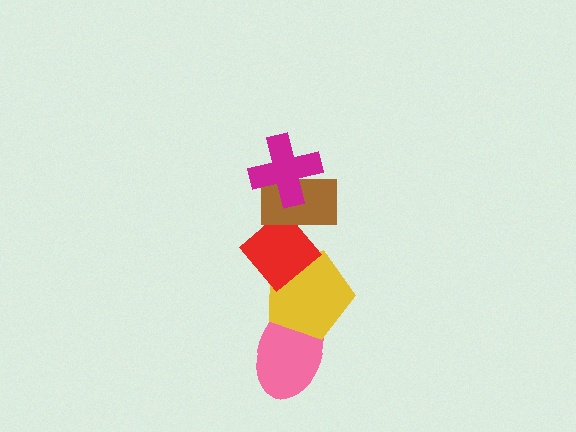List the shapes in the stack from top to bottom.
From top to bottom: the magenta cross, the brown rectangle, the red diamond, the yellow pentagon, the pink ellipse.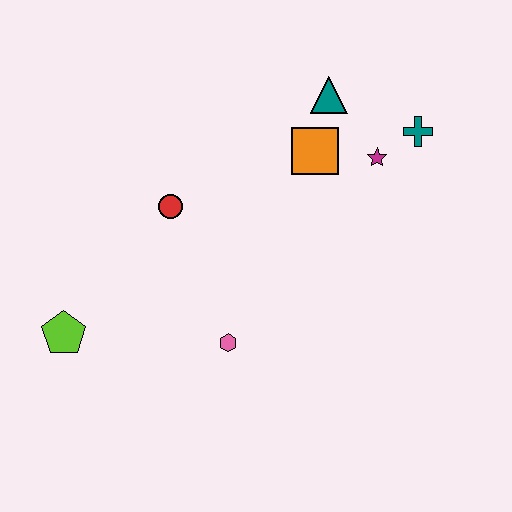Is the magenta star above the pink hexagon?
Yes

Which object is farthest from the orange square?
The lime pentagon is farthest from the orange square.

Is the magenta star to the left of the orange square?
No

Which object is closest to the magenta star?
The teal cross is closest to the magenta star.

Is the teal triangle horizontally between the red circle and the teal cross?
Yes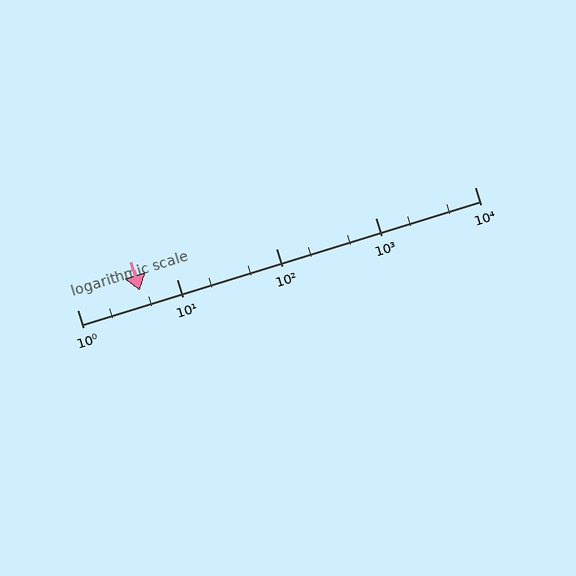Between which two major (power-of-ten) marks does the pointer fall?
The pointer is between 1 and 10.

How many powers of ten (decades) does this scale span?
The scale spans 4 decades, from 1 to 10000.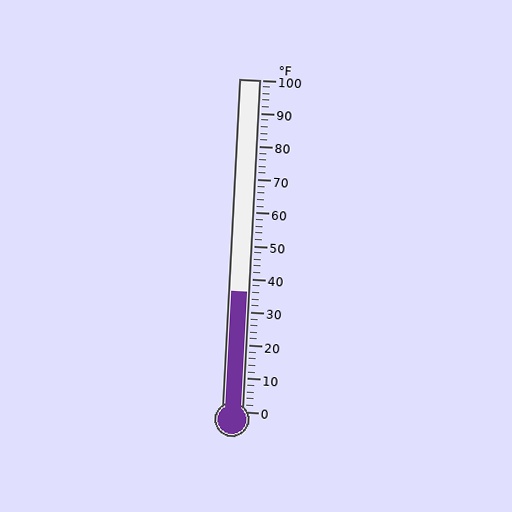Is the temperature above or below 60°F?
The temperature is below 60°F.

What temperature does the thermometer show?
The thermometer shows approximately 36°F.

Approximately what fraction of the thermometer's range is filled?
The thermometer is filled to approximately 35% of its range.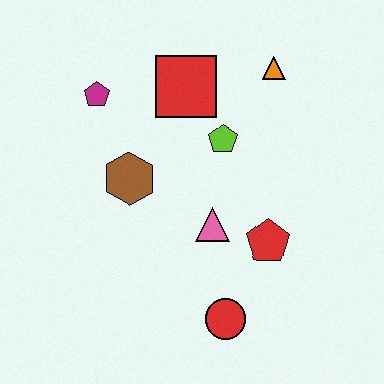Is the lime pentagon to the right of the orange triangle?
No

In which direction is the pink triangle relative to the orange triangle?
The pink triangle is below the orange triangle.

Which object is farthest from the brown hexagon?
The orange triangle is farthest from the brown hexagon.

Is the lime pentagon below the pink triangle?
No